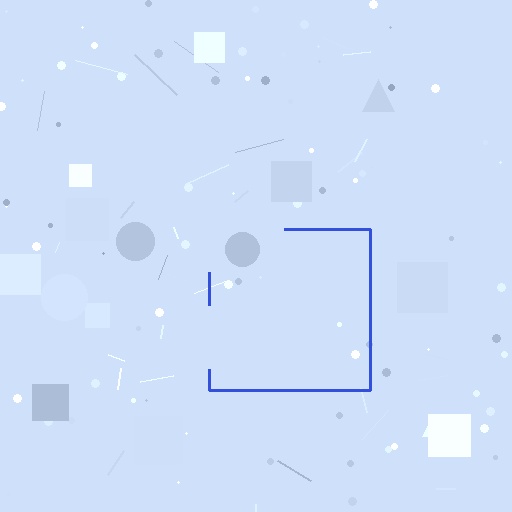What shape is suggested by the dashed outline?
The dashed outline suggests a square.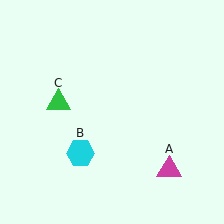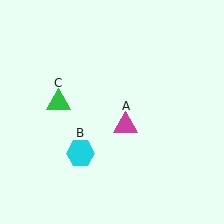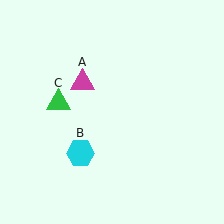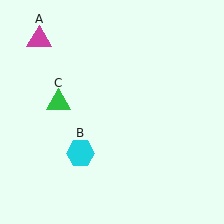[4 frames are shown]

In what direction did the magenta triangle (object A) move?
The magenta triangle (object A) moved up and to the left.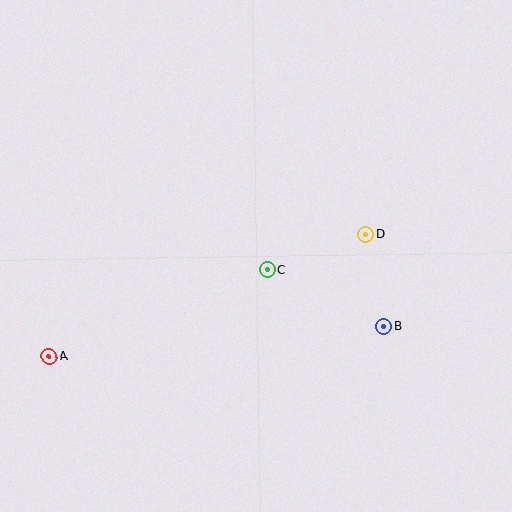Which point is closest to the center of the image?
Point C at (268, 270) is closest to the center.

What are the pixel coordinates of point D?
Point D is at (366, 235).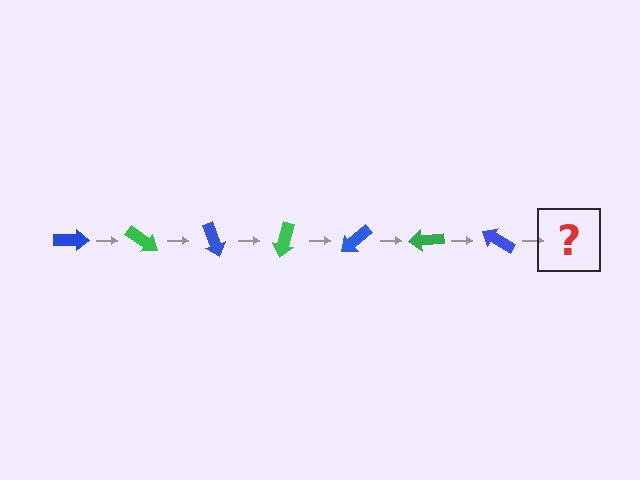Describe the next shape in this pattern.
It should be a green arrow, rotated 245 degrees from the start.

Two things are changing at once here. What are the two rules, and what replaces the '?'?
The two rules are that it rotates 35 degrees each step and the color cycles through blue and green. The '?' should be a green arrow, rotated 245 degrees from the start.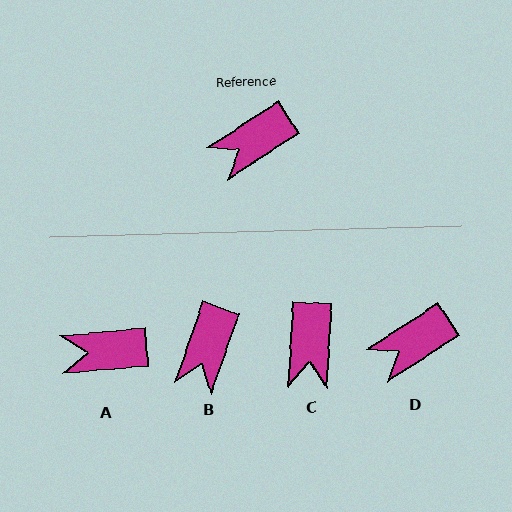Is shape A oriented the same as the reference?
No, it is off by about 28 degrees.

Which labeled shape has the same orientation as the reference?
D.